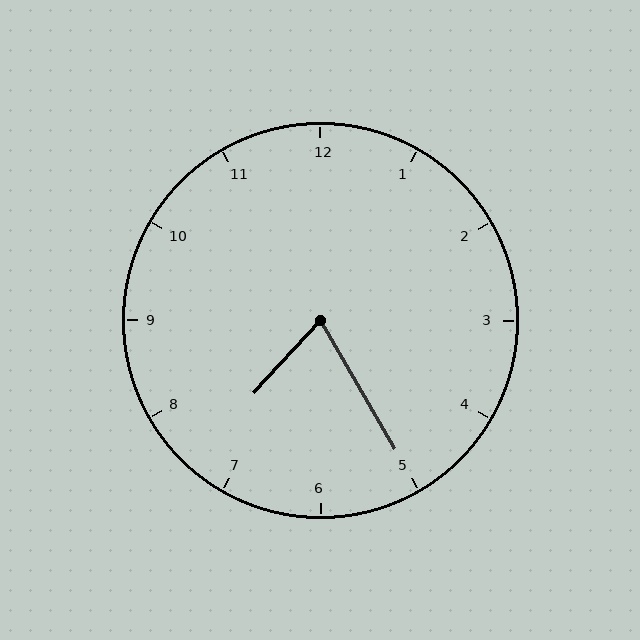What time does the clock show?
7:25.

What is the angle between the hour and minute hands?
Approximately 72 degrees.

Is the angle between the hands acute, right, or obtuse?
It is acute.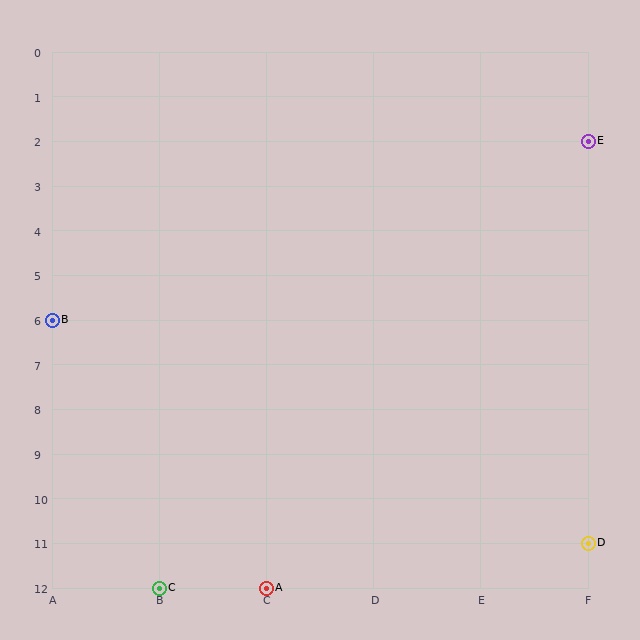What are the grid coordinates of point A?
Point A is at grid coordinates (C, 12).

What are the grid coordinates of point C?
Point C is at grid coordinates (B, 12).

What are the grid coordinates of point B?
Point B is at grid coordinates (A, 6).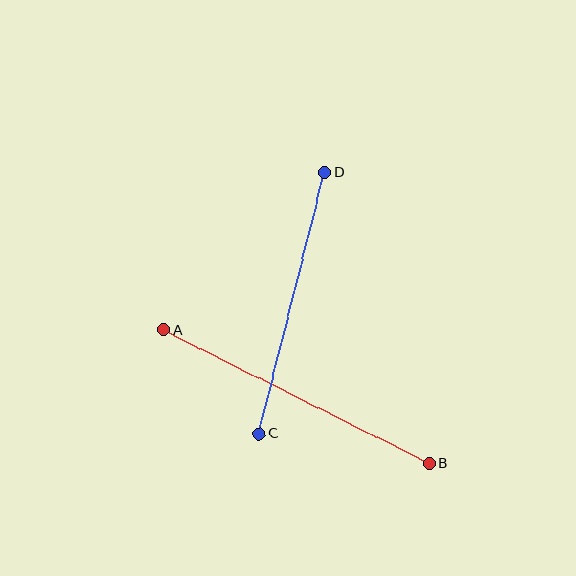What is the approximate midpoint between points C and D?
The midpoint is at approximately (292, 303) pixels.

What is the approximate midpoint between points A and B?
The midpoint is at approximately (296, 397) pixels.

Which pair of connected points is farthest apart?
Points A and B are farthest apart.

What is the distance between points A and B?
The distance is approximately 298 pixels.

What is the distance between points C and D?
The distance is approximately 269 pixels.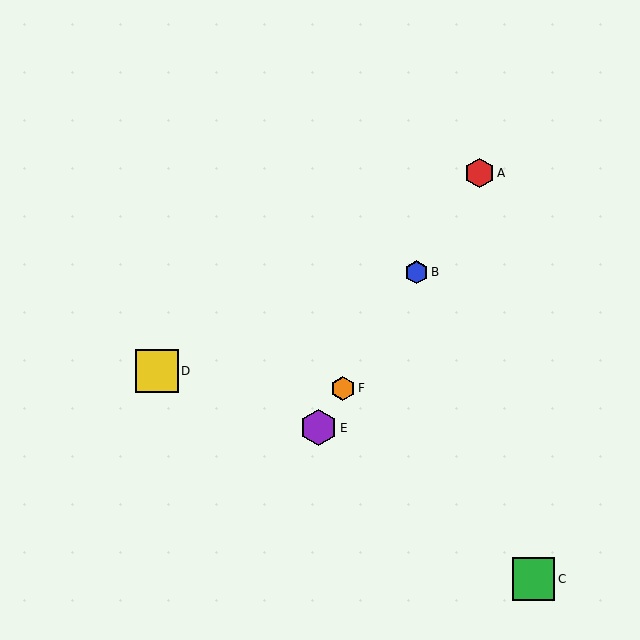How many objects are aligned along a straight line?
4 objects (A, B, E, F) are aligned along a straight line.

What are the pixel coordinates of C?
Object C is at (534, 579).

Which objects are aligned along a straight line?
Objects A, B, E, F are aligned along a straight line.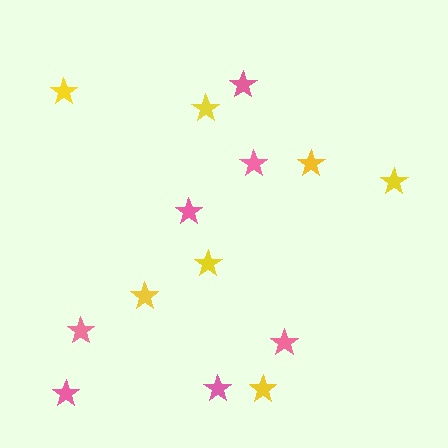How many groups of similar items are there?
There are 2 groups: one group of yellow stars (7) and one group of pink stars (7).